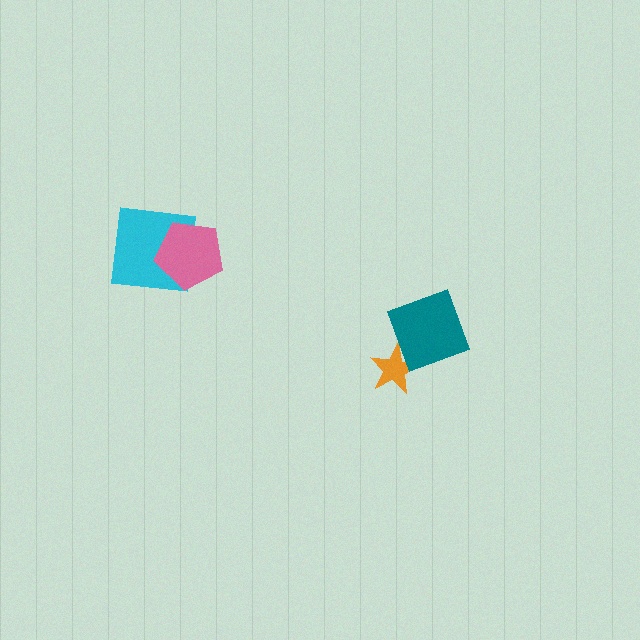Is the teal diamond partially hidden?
No, no other shape covers it.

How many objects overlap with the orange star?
1 object overlaps with the orange star.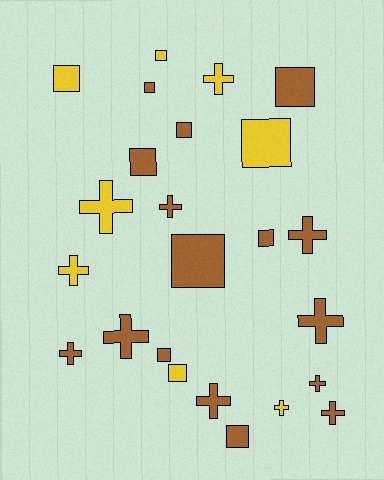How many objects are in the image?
There are 24 objects.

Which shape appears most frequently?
Square, with 12 objects.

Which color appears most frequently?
Brown, with 16 objects.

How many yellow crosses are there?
There are 4 yellow crosses.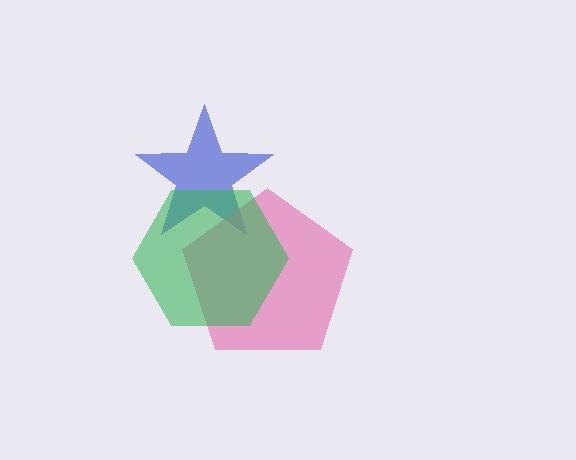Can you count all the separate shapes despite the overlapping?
Yes, there are 3 separate shapes.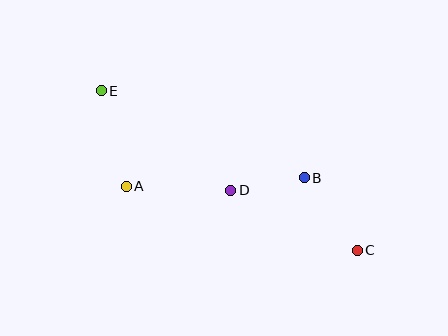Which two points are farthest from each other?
Points C and E are farthest from each other.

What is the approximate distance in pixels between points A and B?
The distance between A and B is approximately 178 pixels.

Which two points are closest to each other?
Points B and D are closest to each other.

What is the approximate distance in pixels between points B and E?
The distance between B and E is approximately 221 pixels.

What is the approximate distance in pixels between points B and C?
The distance between B and C is approximately 90 pixels.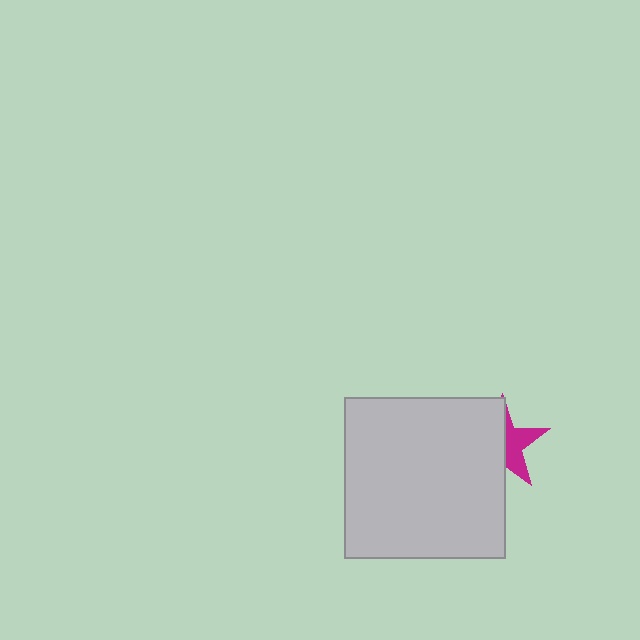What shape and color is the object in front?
The object in front is a light gray square.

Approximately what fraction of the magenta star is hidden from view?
Roughly 57% of the magenta star is hidden behind the light gray square.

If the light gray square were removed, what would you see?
You would see the complete magenta star.